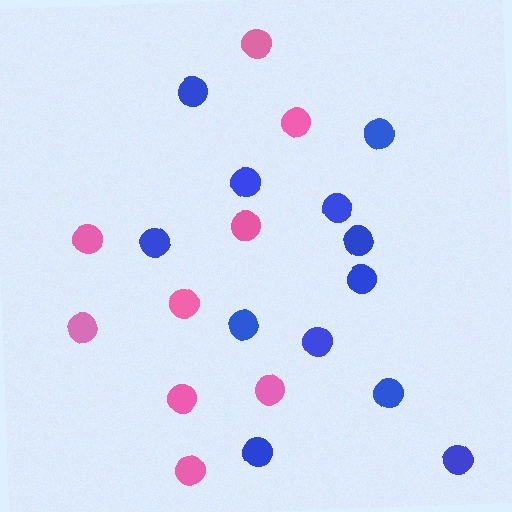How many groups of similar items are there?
There are 2 groups: one group of blue circles (12) and one group of pink circles (9).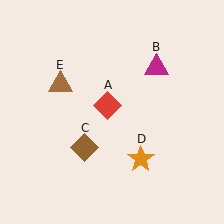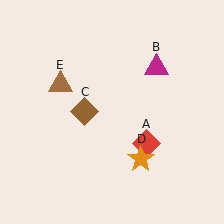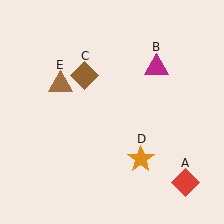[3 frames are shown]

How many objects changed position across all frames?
2 objects changed position: red diamond (object A), brown diamond (object C).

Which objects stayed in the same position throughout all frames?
Magenta triangle (object B) and orange star (object D) and brown triangle (object E) remained stationary.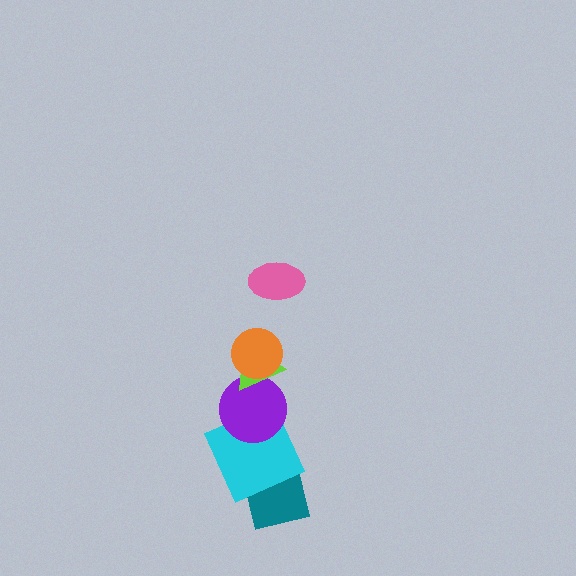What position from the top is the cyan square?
The cyan square is 5th from the top.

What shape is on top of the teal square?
The cyan square is on top of the teal square.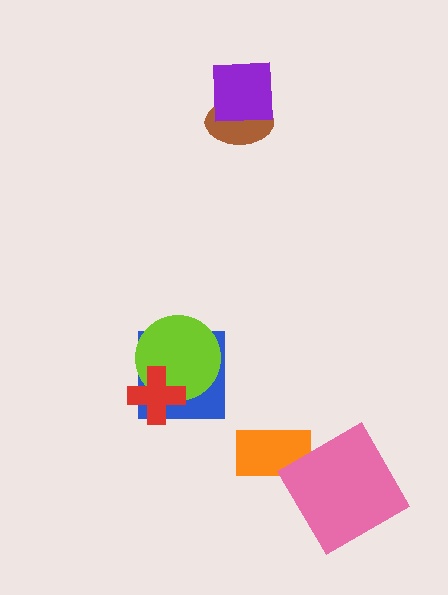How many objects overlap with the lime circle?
2 objects overlap with the lime circle.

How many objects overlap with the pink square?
0 objects overlap with the pink square.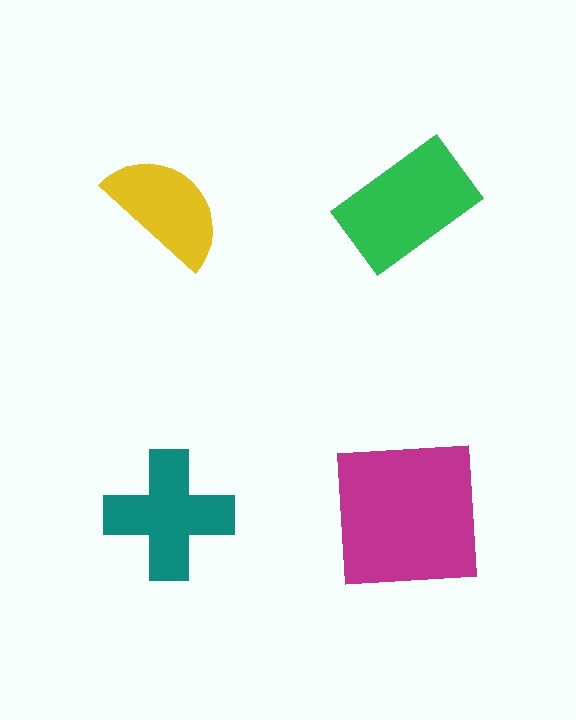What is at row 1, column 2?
A green rectangle.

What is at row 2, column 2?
A magenta square.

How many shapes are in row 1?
2 shapes.